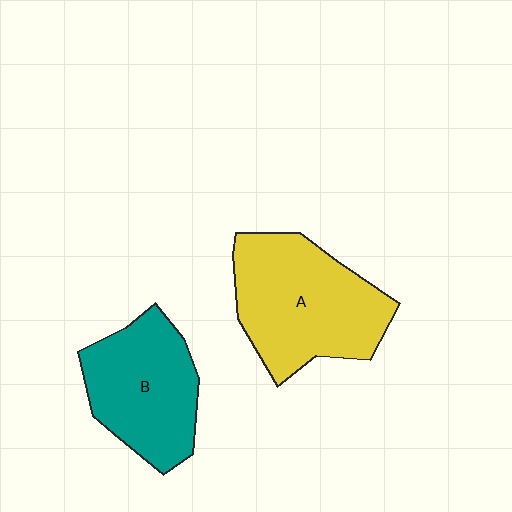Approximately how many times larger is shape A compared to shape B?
Approximately 1.2 times.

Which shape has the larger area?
Shape A (yellow).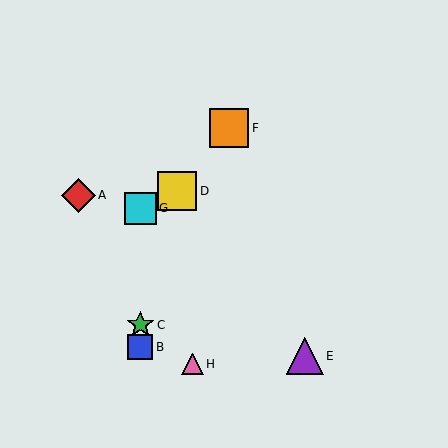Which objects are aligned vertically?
Objects B, C, G are aligned vertically.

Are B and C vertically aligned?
Yes, both are at x≈140.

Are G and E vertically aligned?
No, G is at x≈140 and E is at x≈305.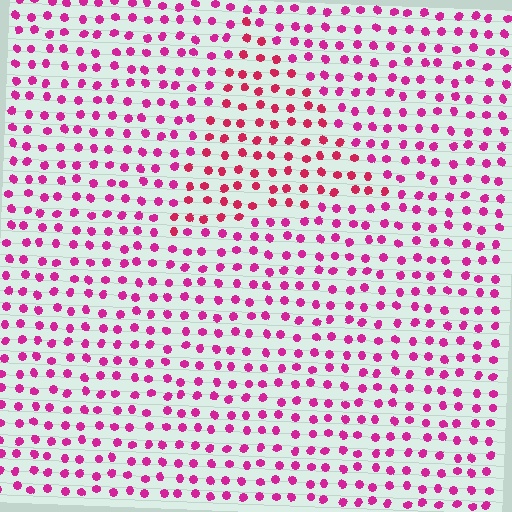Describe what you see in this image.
The image is filled with small magenta elements in a uniform arrangement. A triangle-shaped region is visible where the elements are tinted to a slightly different hue, forming a subtle color boundary.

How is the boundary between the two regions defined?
The boundary is defined purely by a slight shift in hue (about 22 degrees). Spacing, size, and orientation are identical on both sides.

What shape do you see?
I see a triangle.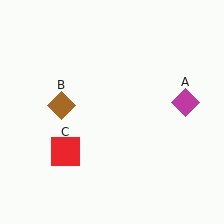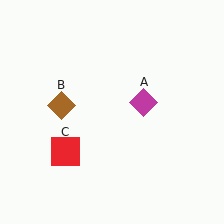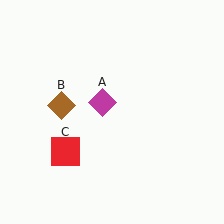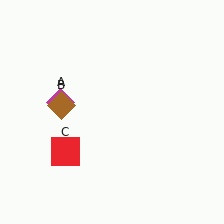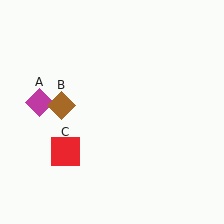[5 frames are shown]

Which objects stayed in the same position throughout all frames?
Brown diamond (object B) and red square (object C) remained stationary.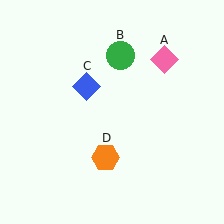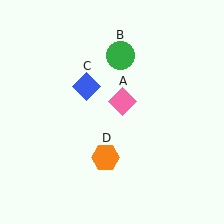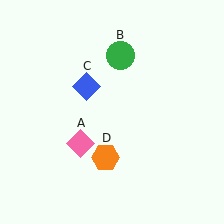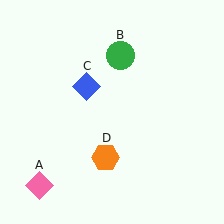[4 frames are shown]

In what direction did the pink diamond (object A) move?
The pink diamond (object A) moved down and to the left.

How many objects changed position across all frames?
1 object changed position: pink diamond (object A).